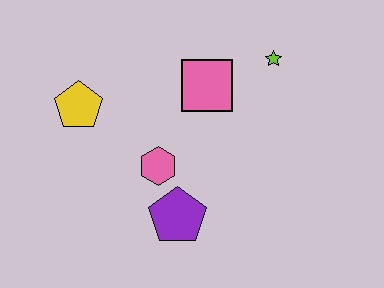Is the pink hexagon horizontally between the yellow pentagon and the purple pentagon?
Yes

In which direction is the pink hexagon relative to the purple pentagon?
The pink hexagon is above the purple pentagon.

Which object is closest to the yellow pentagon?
The pink hexagon is closest to the yellow pentagon.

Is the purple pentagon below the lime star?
Yes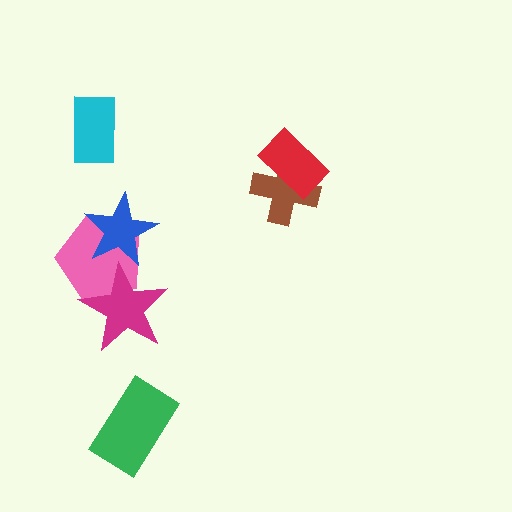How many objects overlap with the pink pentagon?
2 objects overlap with the pink pentagon.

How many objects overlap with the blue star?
2 objects overlap with the blue star.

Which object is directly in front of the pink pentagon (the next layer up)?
The blue star is directly in front of the pink pentagon.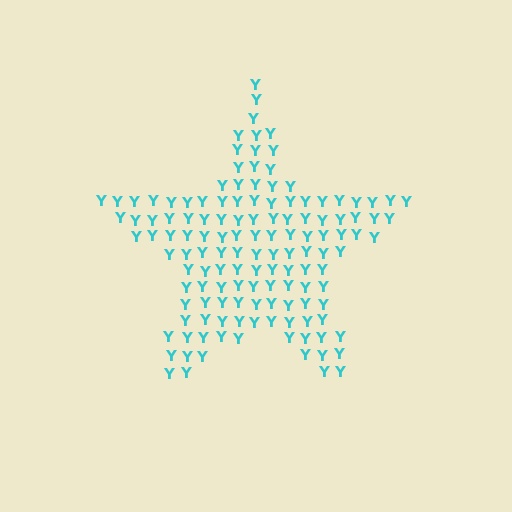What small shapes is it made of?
It is made of small letter Y's.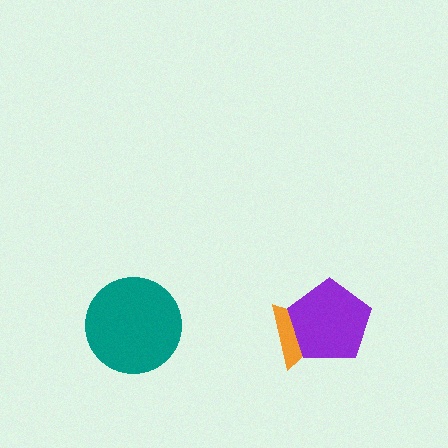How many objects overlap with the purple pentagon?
1 object overlaps with the purple pentagon.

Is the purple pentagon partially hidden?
No, no other shape covers it.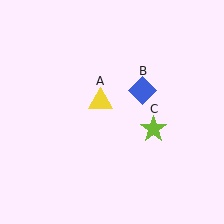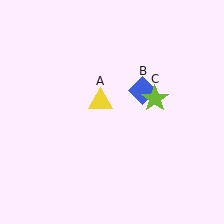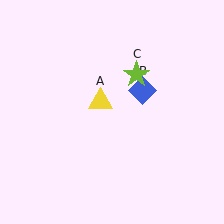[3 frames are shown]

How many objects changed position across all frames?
1 object changed position: lime star (object C).